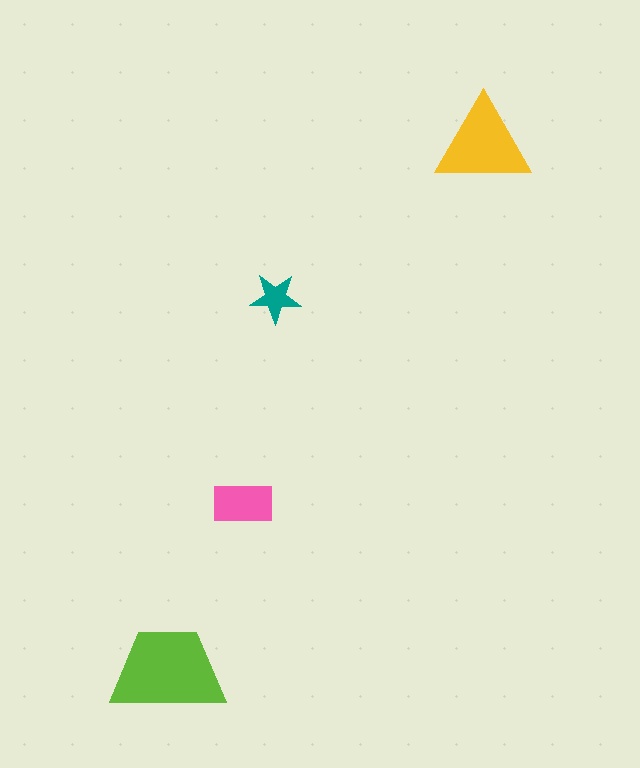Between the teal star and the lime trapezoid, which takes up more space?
The lime trapezoid.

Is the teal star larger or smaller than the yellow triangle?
Smaller.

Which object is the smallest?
The teal star.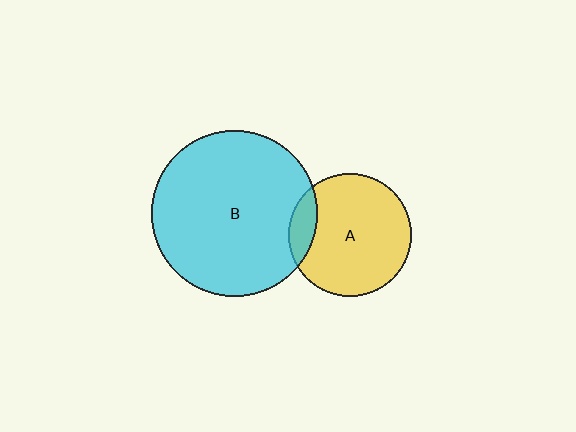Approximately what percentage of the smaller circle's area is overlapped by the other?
Approximately 15%.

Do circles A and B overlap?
Yes.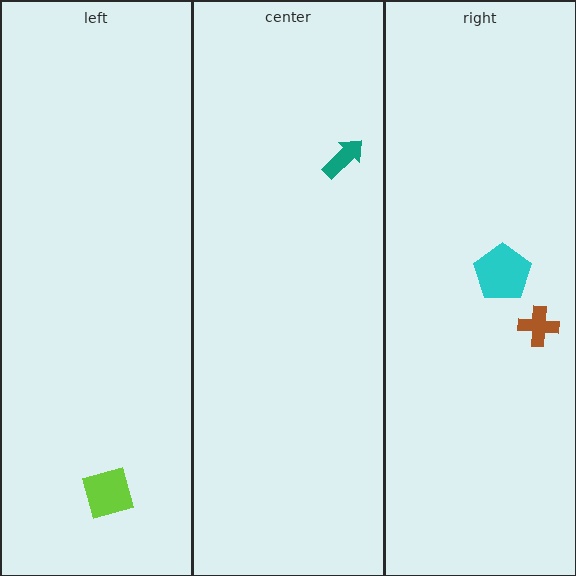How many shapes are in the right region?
2.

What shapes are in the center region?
The teal arrow.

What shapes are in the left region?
The lime square.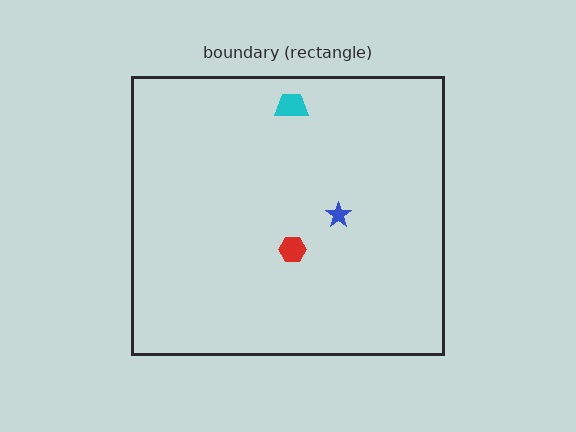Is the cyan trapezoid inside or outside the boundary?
Inside.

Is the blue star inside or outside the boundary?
Inside.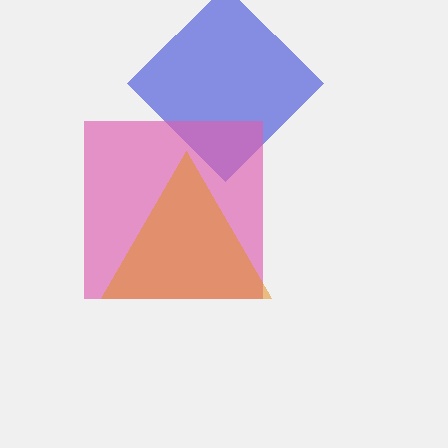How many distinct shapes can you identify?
There are 3 distinct shapes: a blue diamond, a pink square, an orange triangle.